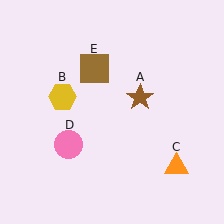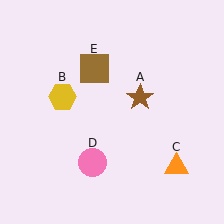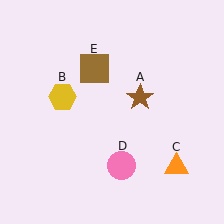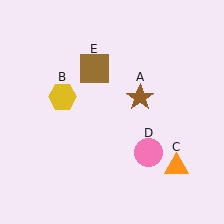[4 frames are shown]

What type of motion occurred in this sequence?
The pink circle (object D) rotated counterclockwise around the center of the scene.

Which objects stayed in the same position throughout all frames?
Brown star (object A) and yellow hexagon (object B) and orange triangle (object C) and brown square (object E) remained stationary.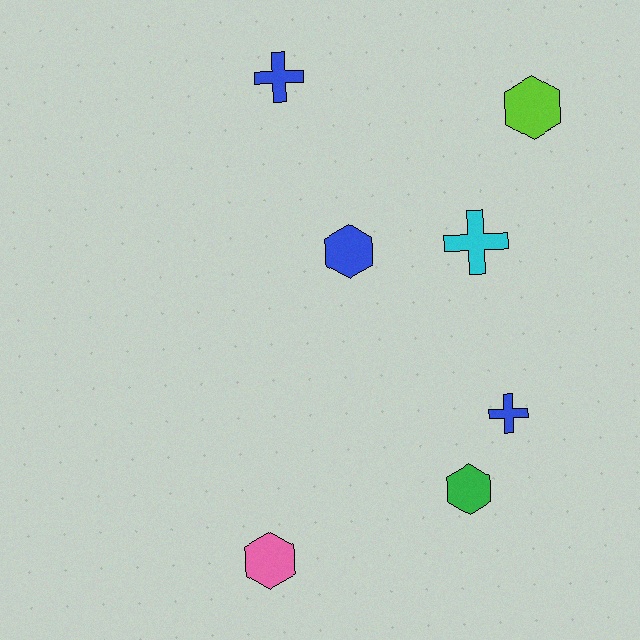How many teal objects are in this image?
There are no teal objects.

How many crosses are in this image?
There are 3 crosses.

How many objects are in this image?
There are 7 objects.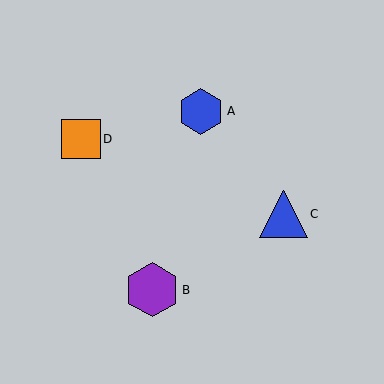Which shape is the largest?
The purple hexagon (labeled B) is the largest.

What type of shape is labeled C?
Shape C is a blue triangle.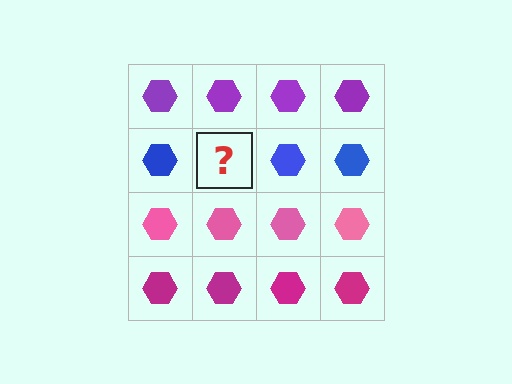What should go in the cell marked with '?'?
The missing cell should contain a blue hexagon.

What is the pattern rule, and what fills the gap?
The rule is that each row has a consistent color. The gap should be filled with a blue hexagon.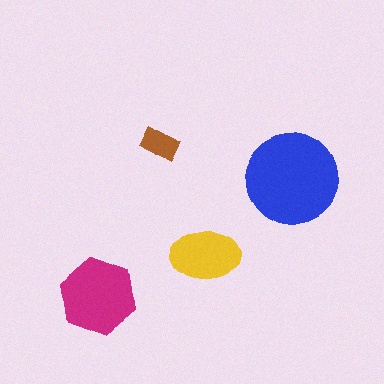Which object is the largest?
The blue circle.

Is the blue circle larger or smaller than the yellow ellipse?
Larger.